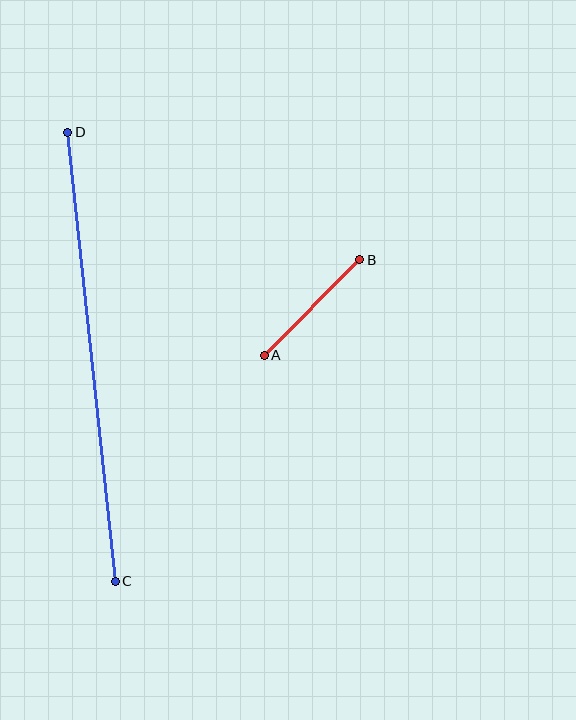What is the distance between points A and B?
The distance is approximately 135 pixels.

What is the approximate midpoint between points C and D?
The midpoint is at approximately (92, 357) pixels.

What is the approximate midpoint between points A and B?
The midpoint is at approximately (312, 307) pixels.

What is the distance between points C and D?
The distance is approximately 451 pixels.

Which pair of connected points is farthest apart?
Points C and D are farthest apart.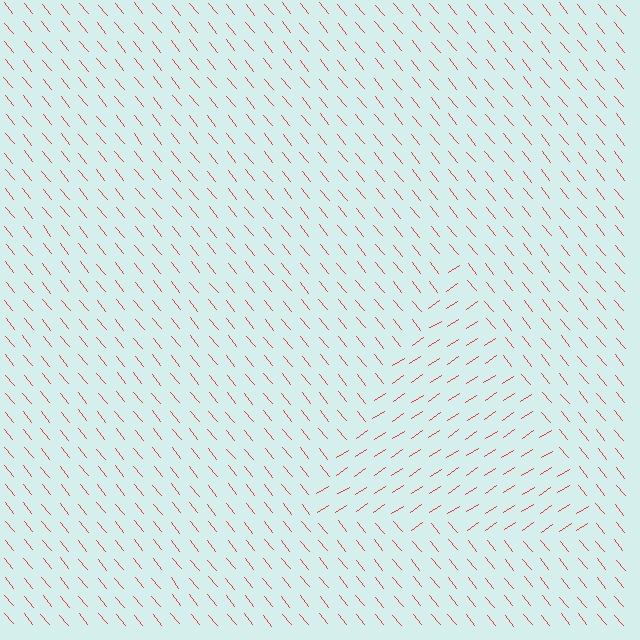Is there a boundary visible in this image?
Yes, there is a texture boundary formed by a change in line orientation.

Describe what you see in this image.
The image is filled with small red line segments. A triangle region in the image has lines oriented differently from the surrounding lines, creating a visible texture boundary.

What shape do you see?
I see a triangle.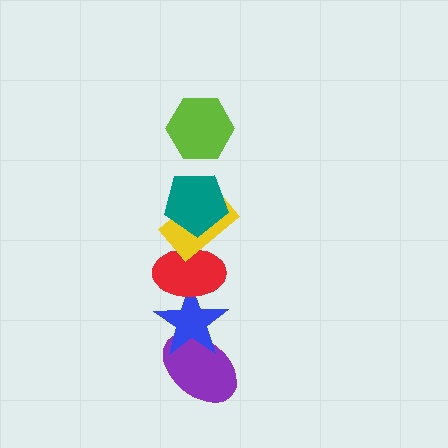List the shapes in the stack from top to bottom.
From top to bottom: the lime hexagon, the teal pentagon, the yellow rectangle, the red ellipse, the blue star, the purple ellipse.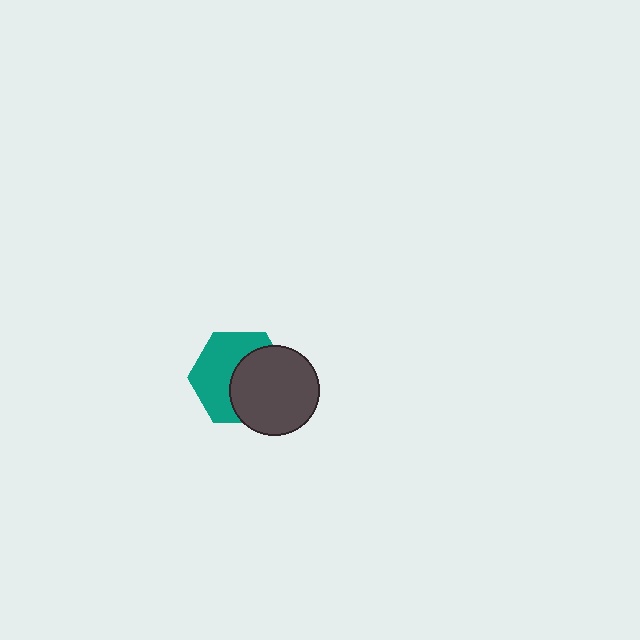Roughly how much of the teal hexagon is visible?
About half of it is visible (roughly 52%).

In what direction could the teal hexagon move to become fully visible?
The teal hexagon could move toward the upper-left. That would shift it out from behind the dark gray circle entirely.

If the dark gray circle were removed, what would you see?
You would see the complete teal hexagon.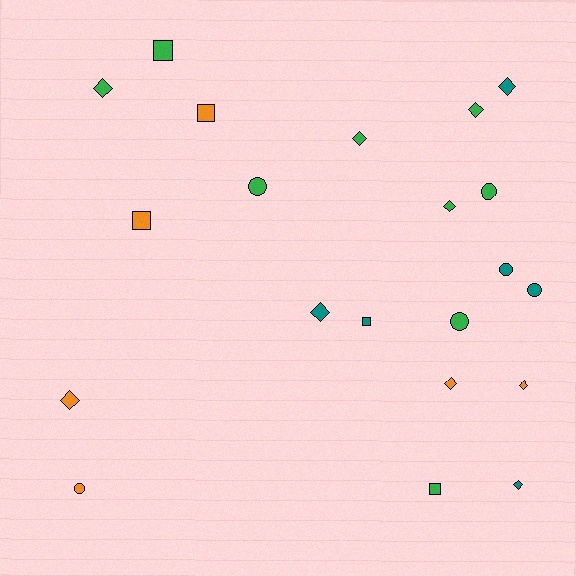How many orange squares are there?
There are 2 orange squares.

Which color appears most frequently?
Green, with 9 objects.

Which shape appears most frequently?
Diamond, with 10 objects.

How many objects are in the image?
There are 21 objects.